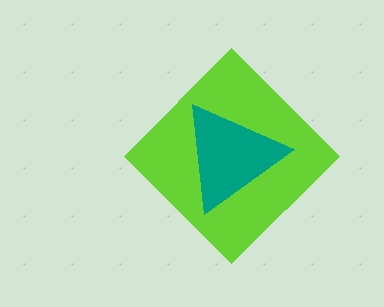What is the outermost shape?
The lime diamond.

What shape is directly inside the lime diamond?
The teal triangle.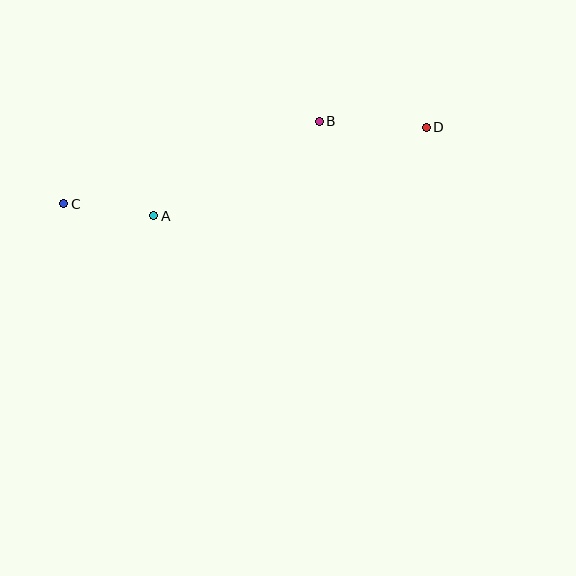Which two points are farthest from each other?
Points C and D are farthest from each other.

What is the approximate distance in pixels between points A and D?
The distance between A and D is approximately 287 pixels.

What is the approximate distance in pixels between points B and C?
The distance between B and C is approximately 269 pixels.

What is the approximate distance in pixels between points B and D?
The distance between B and D is approximately 107 pixels.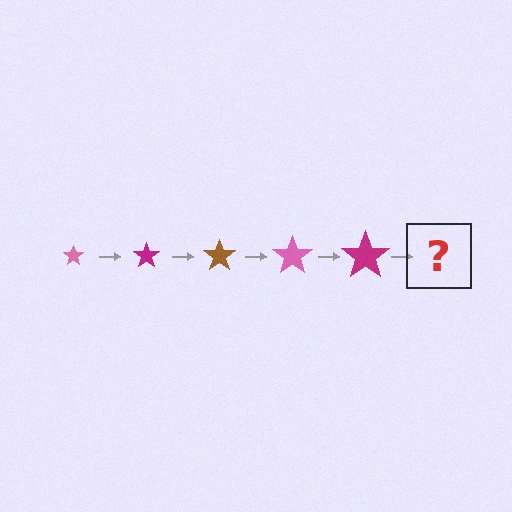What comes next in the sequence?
The next element should be a brown star, larger than the previous one.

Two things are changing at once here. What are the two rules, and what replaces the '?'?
The two rules are that the star grows larger each step and the color cycles through pink, magenta, and brown. The '?' should be a brown star, larger than the previous one.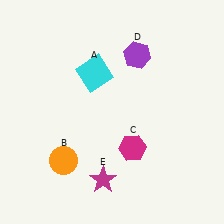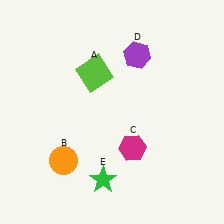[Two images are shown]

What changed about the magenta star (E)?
In Image 1, E is magenta. In Image 2, it changed to green.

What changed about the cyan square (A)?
In Image 1, A is cyan. In Image 2, it changed to lime.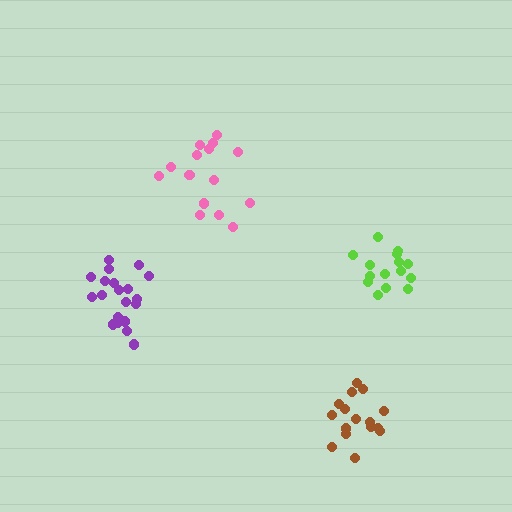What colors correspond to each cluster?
The clusters are colored: pink, lime, purple, brown.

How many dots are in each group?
Group 1: 15 dots, Group 2: 15 dots, Group 3: 20 dots, Group 4: 16 dots (66 total).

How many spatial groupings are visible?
There are 4 spatial groupings.